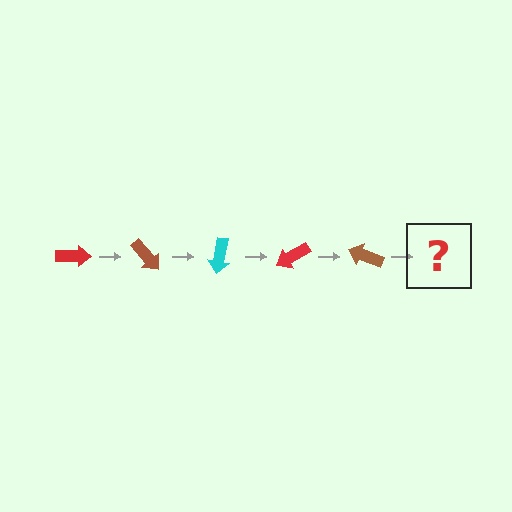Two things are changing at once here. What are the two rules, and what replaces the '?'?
The two rules are that it rotates 50 degrees each step and the color cycles through red, brown, and cyan. The '?' should be a cyan arrow, rotated 250 degrees from the start.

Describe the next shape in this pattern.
It should be a cyan arrow, rotated 250 degrees from the start.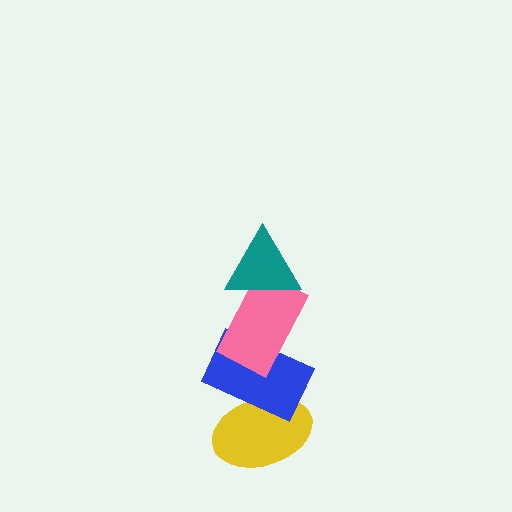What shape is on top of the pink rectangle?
The teal triangle is on top of the pink rectangle.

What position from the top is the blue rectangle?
The blue rectangle is 3rd from the top.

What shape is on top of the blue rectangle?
The pink rectangle is on top of the blue rectangle.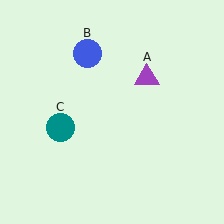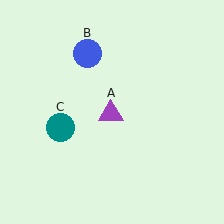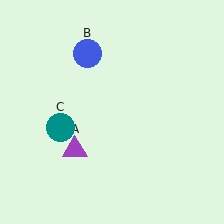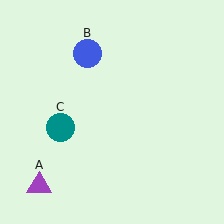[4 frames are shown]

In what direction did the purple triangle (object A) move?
The purple triangle (object A) moved down and to the left.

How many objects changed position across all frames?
1 object changed position: purple triangle (object A).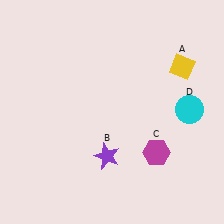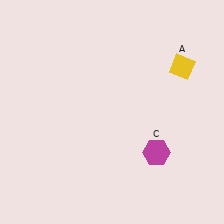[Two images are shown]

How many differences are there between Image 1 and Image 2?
There are 2 differences between the two images.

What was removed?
The cyan circle (D), the purple star (B) were removed in Image 2.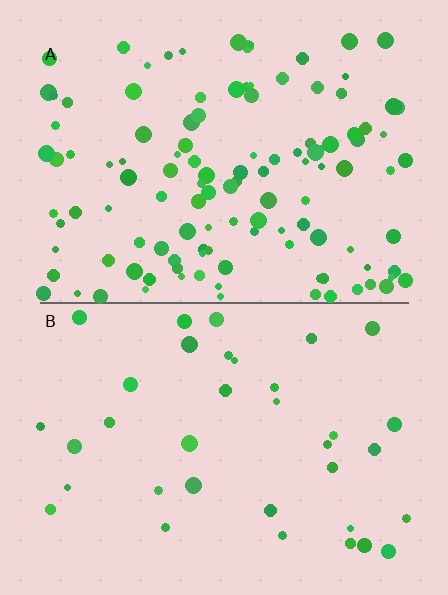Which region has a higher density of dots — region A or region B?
A (the top).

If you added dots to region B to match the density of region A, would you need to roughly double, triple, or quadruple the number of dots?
Approximately triple.